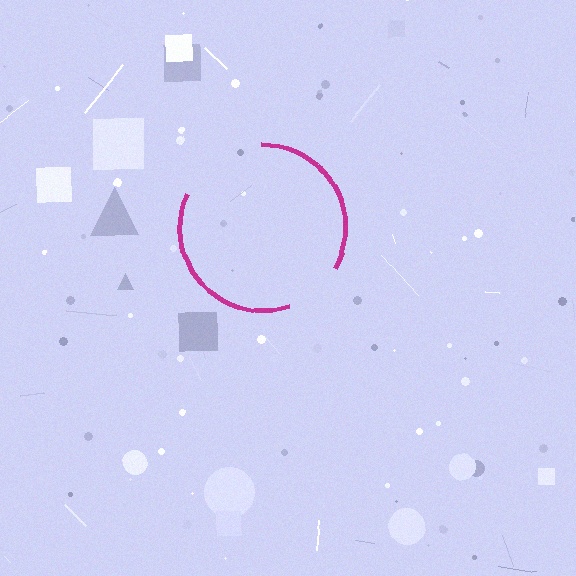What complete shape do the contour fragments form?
The contour fragments form a circle.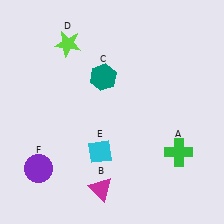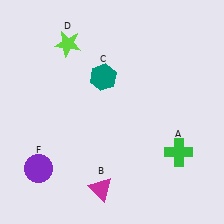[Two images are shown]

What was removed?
The cyan diamond (E) was removed in Image 2.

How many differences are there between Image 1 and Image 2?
There is 1 difference between the two images.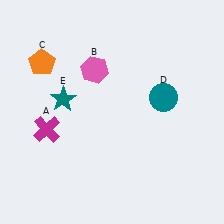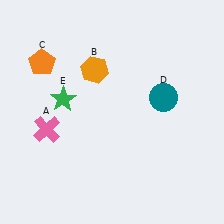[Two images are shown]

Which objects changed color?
A changed from magenta to pink. B changed from pink to orange. E changed from teal to green.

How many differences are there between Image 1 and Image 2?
There are 3 differences between the two images.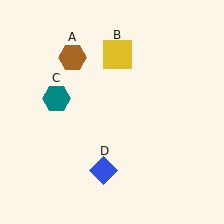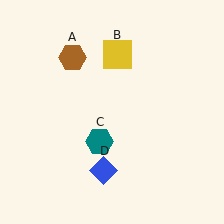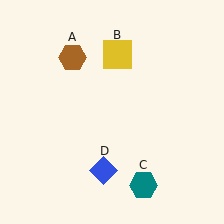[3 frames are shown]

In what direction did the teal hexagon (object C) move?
The teal hexagon (object C) moved down and to the right.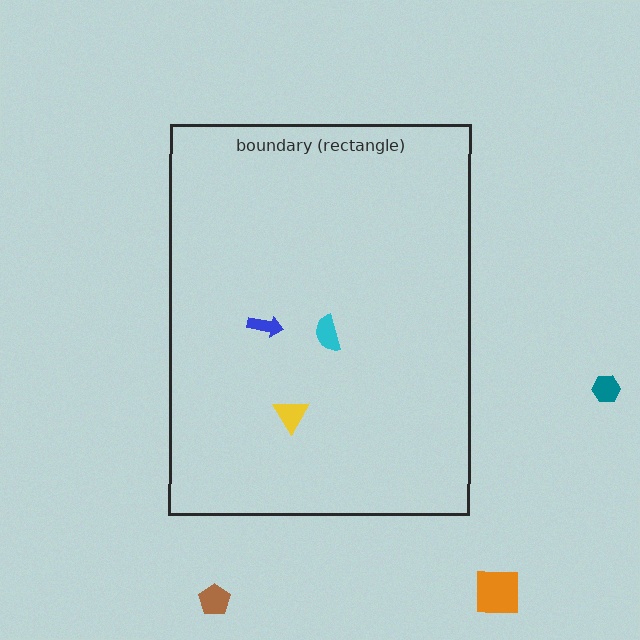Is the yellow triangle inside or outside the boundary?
Inside.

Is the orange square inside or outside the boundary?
Outside.